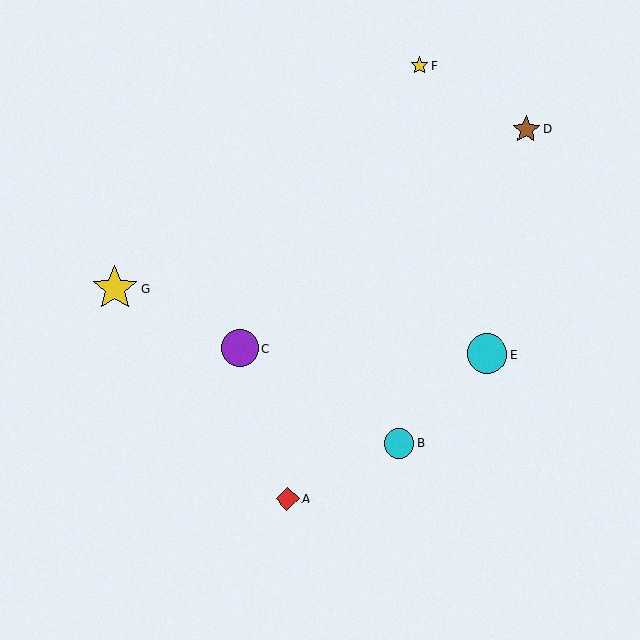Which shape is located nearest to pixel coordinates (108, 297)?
The yellow star (labeled G) at (115, 289) is nearest to that location.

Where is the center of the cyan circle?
The center of the cyan circle is at (399, 443).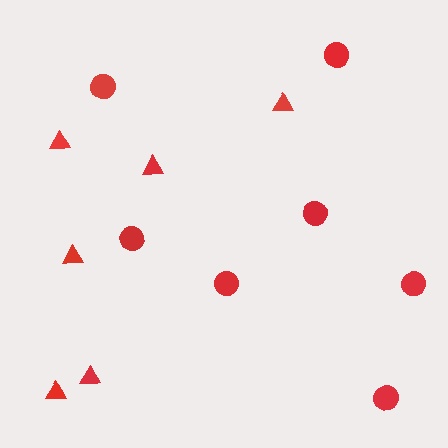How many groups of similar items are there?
There are 2 groups: one group of circles (7) and one group of triangles (6).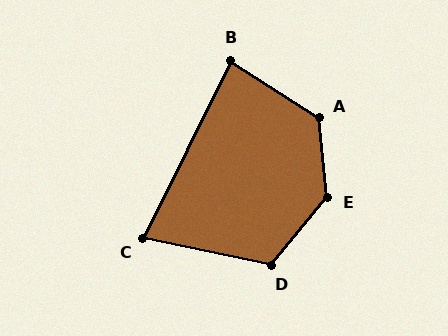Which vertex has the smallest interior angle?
C, at approximately 75 degrees.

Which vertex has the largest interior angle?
E, at approximately 134 degrees.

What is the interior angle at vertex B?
Approximately 84 degrees (acute).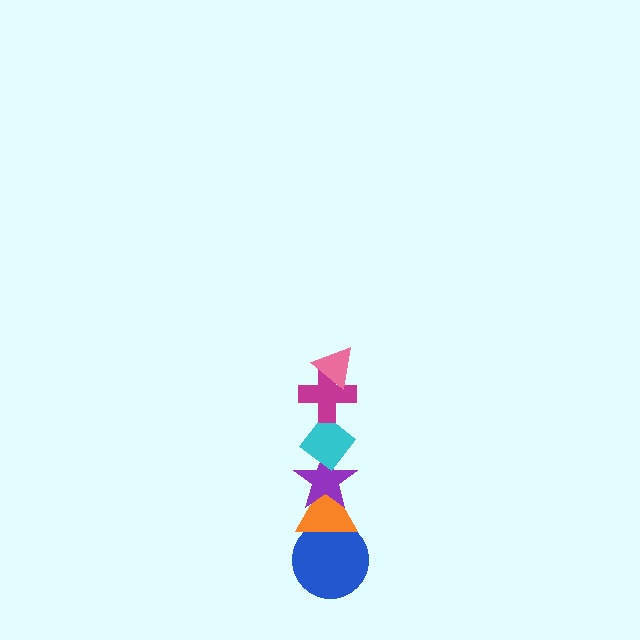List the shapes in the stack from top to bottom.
From top to bottom: the pink triangle, the magenta cross, the cyan diamond, the purple star, the orange triangle, the blue circle.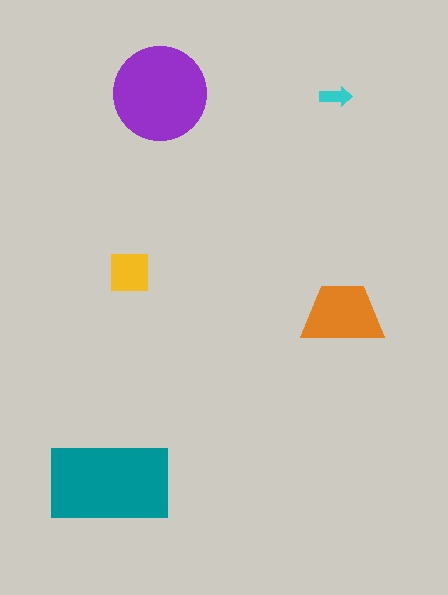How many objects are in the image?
There are 5 objects in the image.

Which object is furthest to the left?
The teal rectangle is leftmost.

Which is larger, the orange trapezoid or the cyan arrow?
The orange trapezoid.